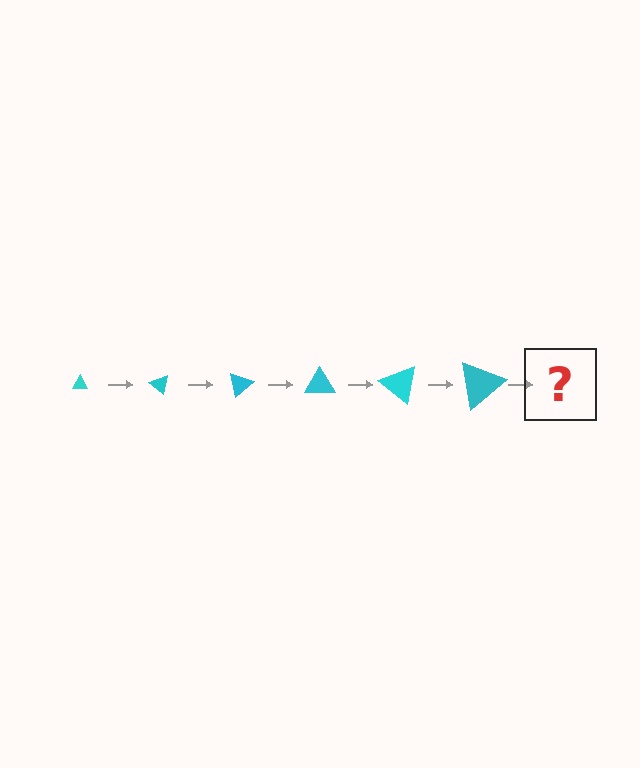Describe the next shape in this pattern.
It should be a triangle, larger than the previous one and rotated 240 degrees from the start.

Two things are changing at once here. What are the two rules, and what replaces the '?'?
The two rules are that the triangle grows larger each step and it rotates 40 degrees each step. The '?' should be a triangle, larger than the previous one and rotated 240 degrees from the start.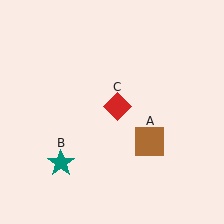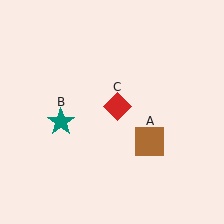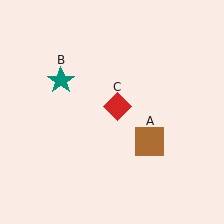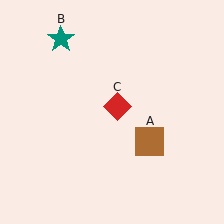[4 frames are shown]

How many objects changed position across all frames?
1 object changed position: teal star (object B).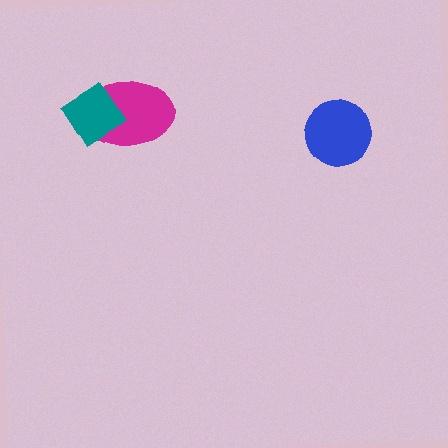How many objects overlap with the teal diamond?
1 object overlaps with the teal diamond.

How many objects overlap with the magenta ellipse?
1 object overlaps with the magenta ellipse.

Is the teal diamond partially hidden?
No, no other shape covers it.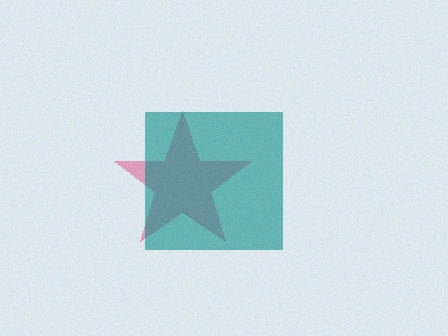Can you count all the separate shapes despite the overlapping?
Yes, there are 2 separate shapes.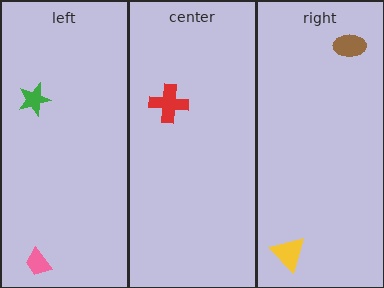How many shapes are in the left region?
2.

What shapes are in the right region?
The yellow triangle, the brown ellipse.